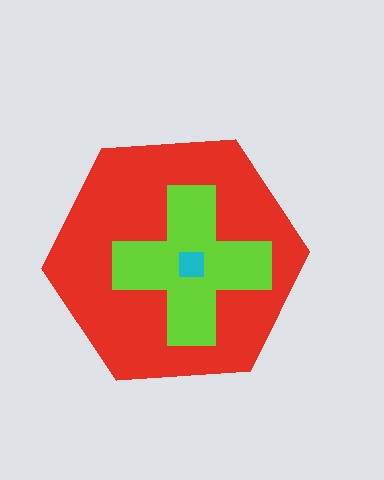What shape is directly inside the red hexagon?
The lime cross.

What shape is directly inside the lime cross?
The cyan square.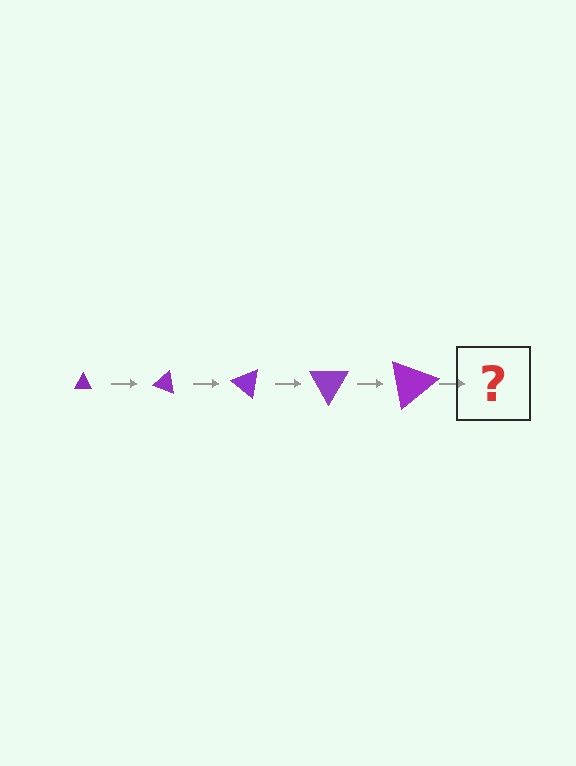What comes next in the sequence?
The next element should be a triangle, larger than the previous one and rotated 100 degrees from the start.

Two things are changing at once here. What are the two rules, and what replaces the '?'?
The two rules are that the triangle grows larger each step and it rotates 20 degrees each step. The '?' should be a triangle, larger than the previous one and rotated 100 degrees from the start.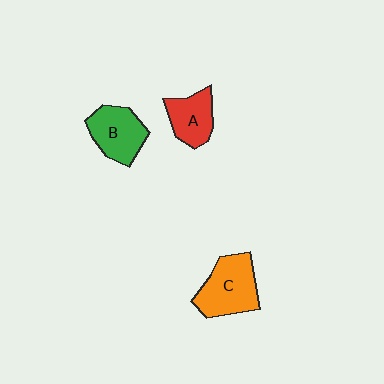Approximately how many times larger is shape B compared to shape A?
Approximately 1.2 times.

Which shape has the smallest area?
Shape A (red).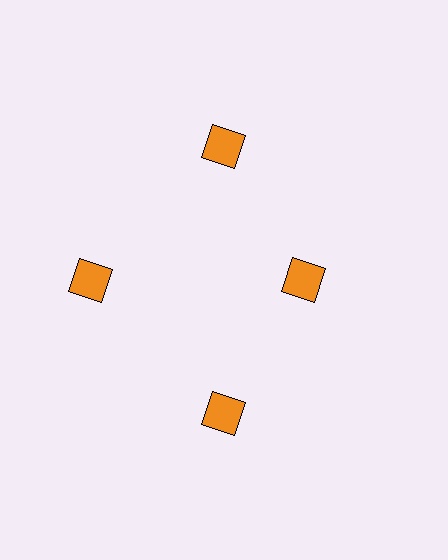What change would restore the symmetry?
The symmetry would be restored by moving it outward, back onto the ring so that all 4 diamonds sit at equal angles and equal distance from the center.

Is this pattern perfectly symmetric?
No. The 4 orange diamonds are arranged in a ring, but one element near the 3 o'clock position is pulled inward toward the center, breaking the 4-fold rotational symmetry.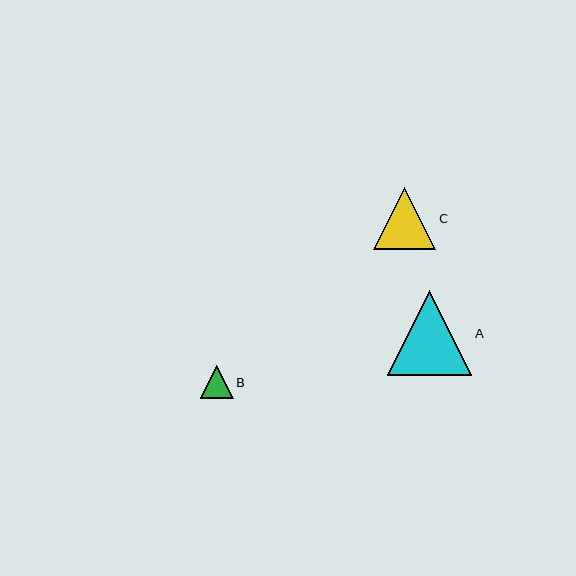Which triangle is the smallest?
Triangle B is the smallest with a size of approximately 33 pixels.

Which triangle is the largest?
Triangle A is the largest with a size of approximately 84 pixels.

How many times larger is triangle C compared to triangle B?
Triangle C is approximately 1.9 times the size of triangle B.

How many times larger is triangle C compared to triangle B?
Triangle C is approximately 1.9 times the size of triangle B.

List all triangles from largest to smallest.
From largest to smallest: A, C, B.